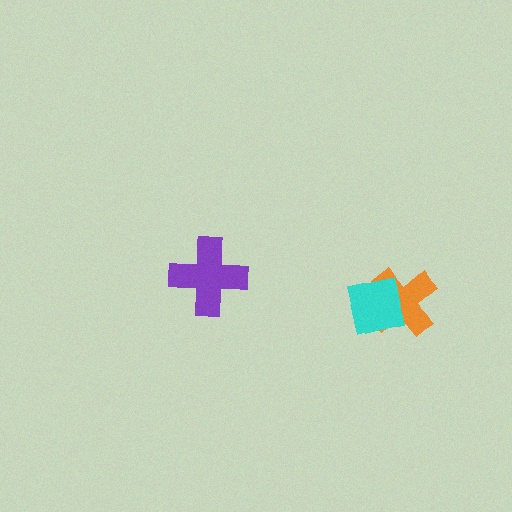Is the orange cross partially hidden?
Yes, it is partially covered by another shape.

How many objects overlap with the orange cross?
1 object overlaps with the orange cross.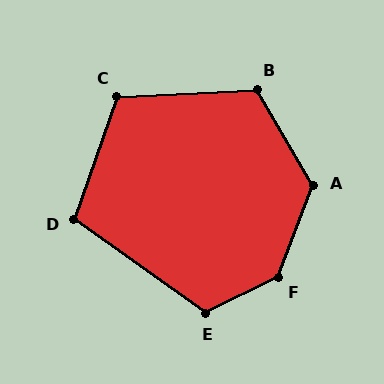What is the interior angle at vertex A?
Approximately 129 degrees (obtuse).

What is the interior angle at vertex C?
Approximately 112 degrees (obtuse).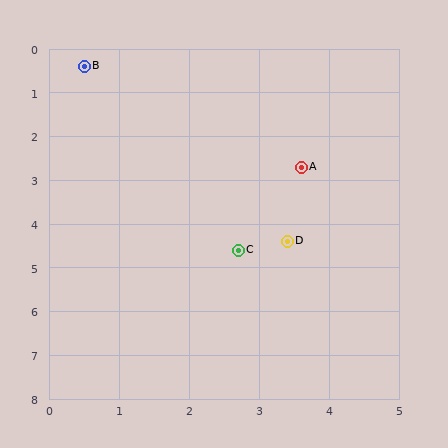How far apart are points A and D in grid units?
Points A and D are about 1.7 grid units apart.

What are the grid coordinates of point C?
Point C is at approximately (2.7, 4.6).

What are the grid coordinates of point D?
Point D is at approximately (3.4, 4.4).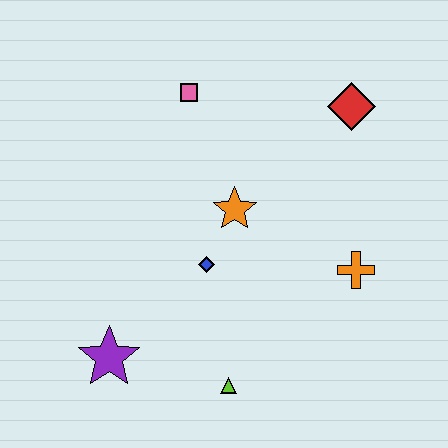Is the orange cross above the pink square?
No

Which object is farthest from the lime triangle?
The red diamond is farthest from the lime triangle.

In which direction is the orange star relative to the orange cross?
The orange star is to the left of the orange cross.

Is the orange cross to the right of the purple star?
Yes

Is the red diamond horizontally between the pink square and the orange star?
No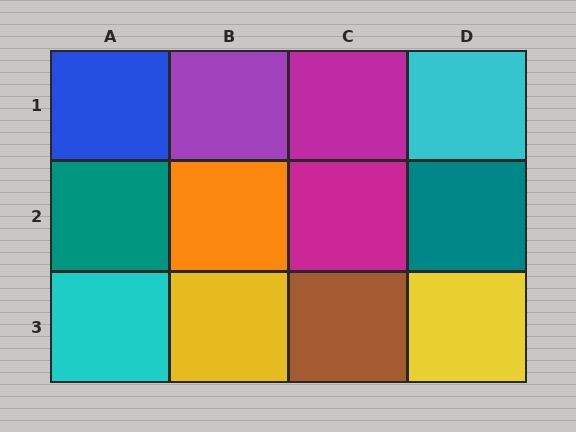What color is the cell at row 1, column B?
Purple.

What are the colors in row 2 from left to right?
Teal, orange, magenta, teal.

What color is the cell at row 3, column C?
Brown.